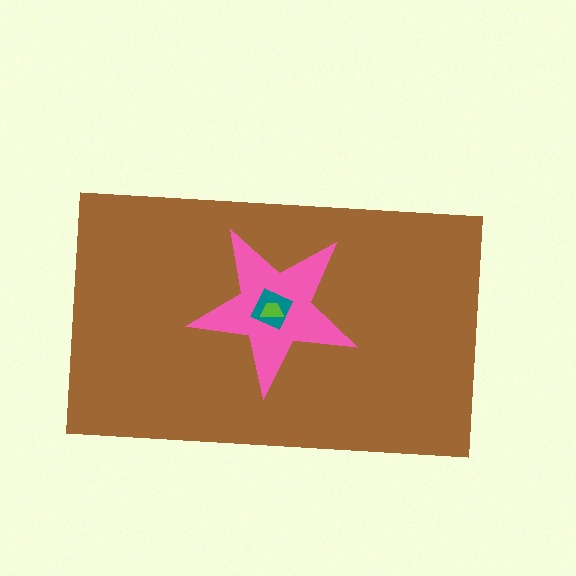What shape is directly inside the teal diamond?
The lime trapezoid.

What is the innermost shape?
The lime trapezoid.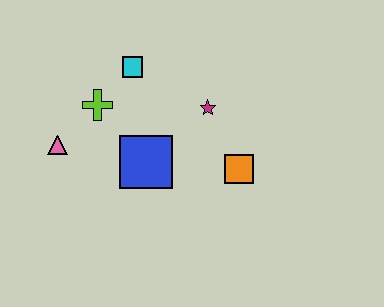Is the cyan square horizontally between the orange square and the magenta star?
No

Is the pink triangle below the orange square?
No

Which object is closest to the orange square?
The magenta star is closest to the orange square.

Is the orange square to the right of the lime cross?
Yes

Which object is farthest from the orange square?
The pink triangle is farthest from the orange square.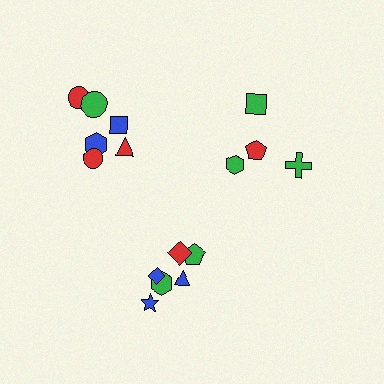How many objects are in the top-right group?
There are 4 objects.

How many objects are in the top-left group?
There are 6 objects.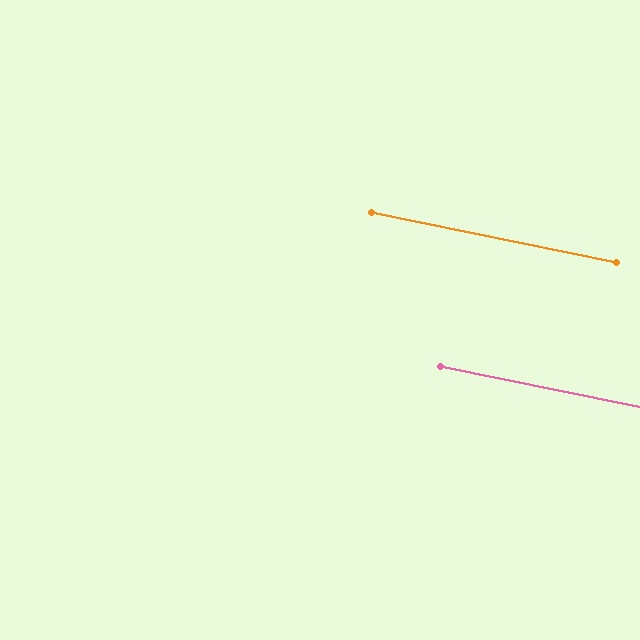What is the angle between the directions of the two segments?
Approximately 0 degrees.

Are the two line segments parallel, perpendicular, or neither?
Parallel — their directions differ by only 0.1°.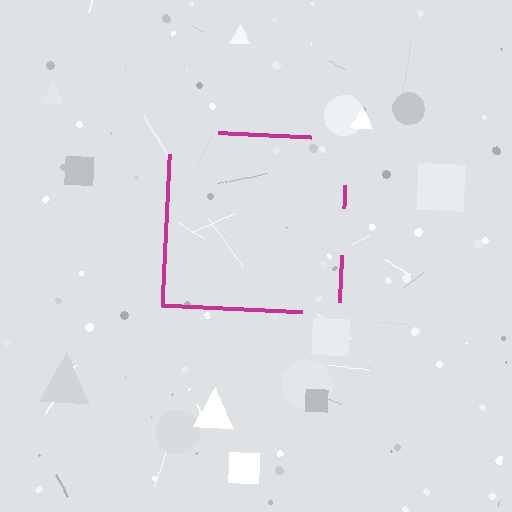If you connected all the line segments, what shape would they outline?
They would outline a square.